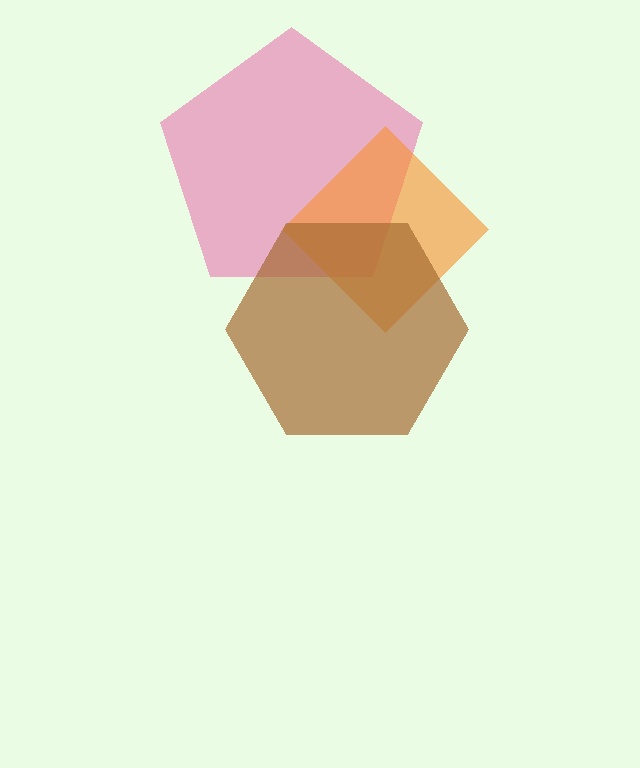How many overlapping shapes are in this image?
There are 3 overlapping shapes in the image.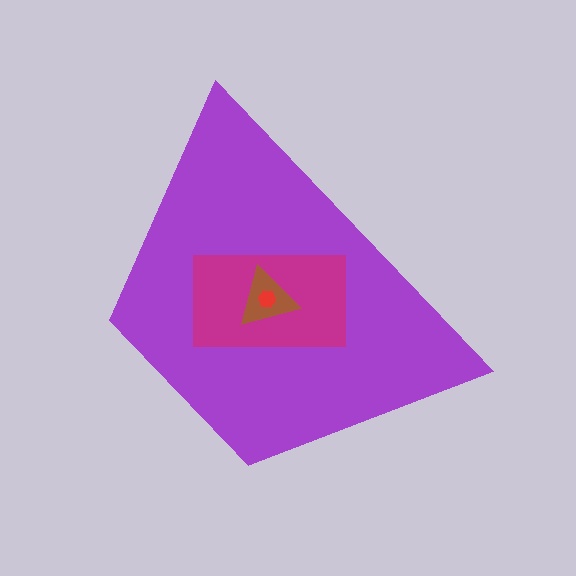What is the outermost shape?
The purple trapezoid.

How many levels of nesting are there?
4.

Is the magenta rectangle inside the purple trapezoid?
Yes.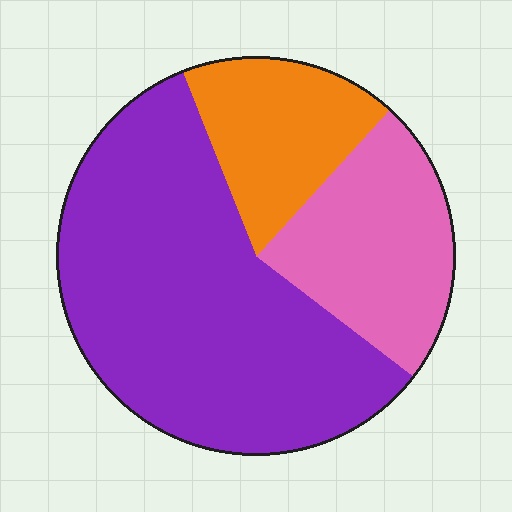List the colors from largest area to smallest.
From largest to smallest: purple, pink, orange.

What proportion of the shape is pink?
Pink takes up about one quarter (1/4) of the shape.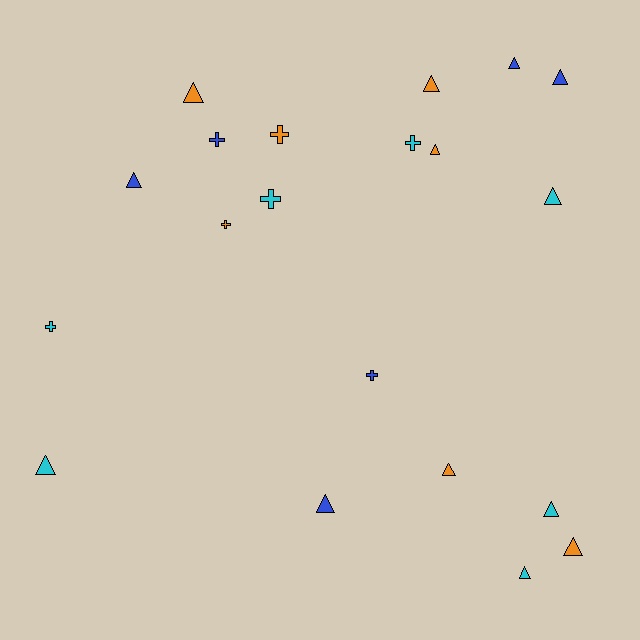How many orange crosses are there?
There are 2 orange crosses.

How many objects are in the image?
There are 20 objects.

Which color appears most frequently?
Orange, with 7 objects.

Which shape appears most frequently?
Triangle, with 13 objects.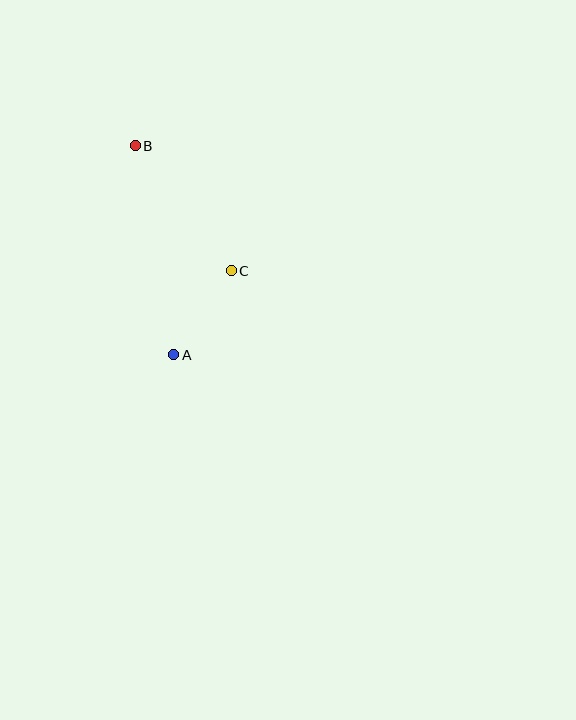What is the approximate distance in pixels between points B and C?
The distance between B and C is approximately 158 pixels.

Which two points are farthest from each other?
Points A and B are farthest from each other.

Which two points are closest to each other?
Points A and C are closest to each other.